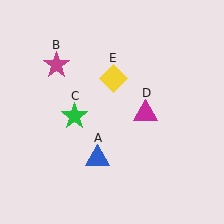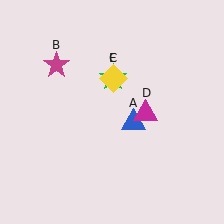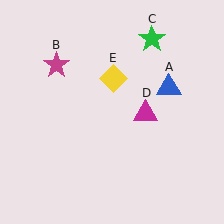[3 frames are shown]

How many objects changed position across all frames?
2 objects changed position: blue triangle (object A), green star (object C).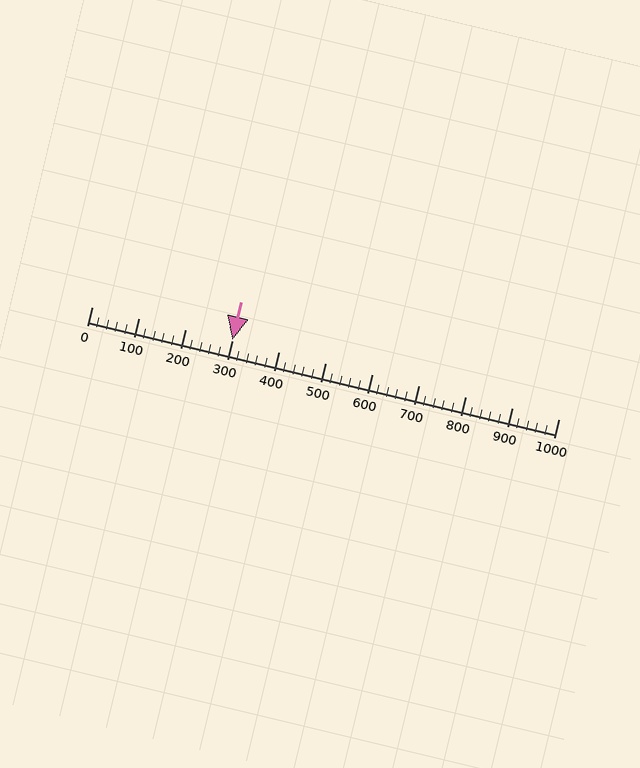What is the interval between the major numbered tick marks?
The major tick marks are spaced 100 units apart.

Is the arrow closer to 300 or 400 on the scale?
The arrow is closer to 300.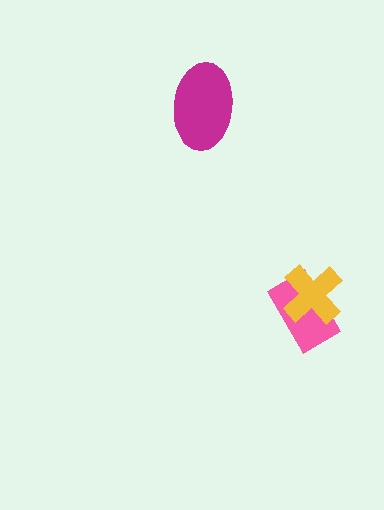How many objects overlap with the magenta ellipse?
0 objects overlap with the magenta ellipse.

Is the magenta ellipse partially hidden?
No, no other shape covers it.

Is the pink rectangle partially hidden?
Yes, it is partially covered by another shape.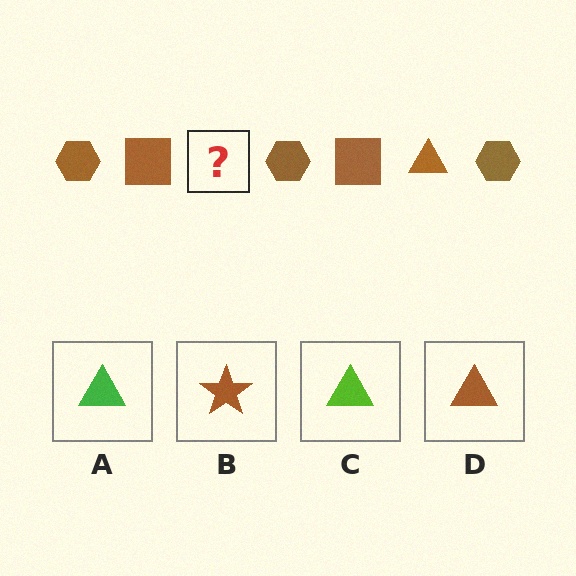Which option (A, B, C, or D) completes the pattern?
D.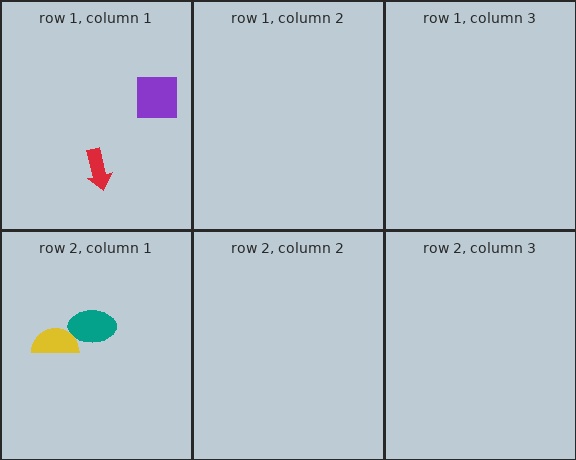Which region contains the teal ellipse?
The row 2, column 1 region.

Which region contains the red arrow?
The row 1, column 1 region.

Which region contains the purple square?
The row 1, column 1 region.